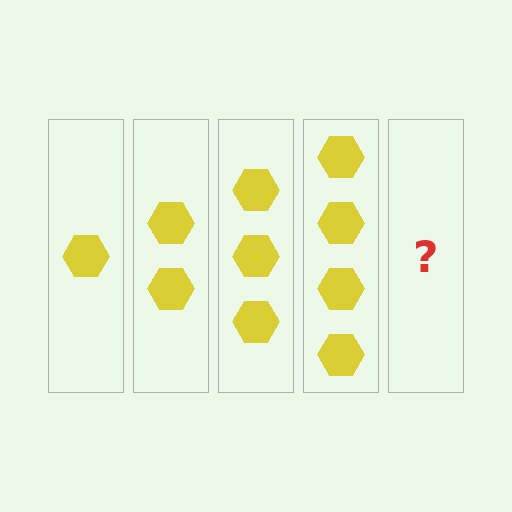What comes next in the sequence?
The next element should be 5 hexagons.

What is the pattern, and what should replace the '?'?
The pattern is that each step adds one more hexagon. The '?' should be 5 hexagons.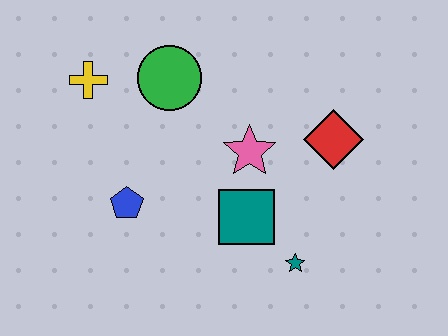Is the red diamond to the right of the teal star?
Yes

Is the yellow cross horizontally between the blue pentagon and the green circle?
No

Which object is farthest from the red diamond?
The yellow cross is farthest from the red diamond.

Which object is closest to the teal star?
The teal square is closest to the teal star.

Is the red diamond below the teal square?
No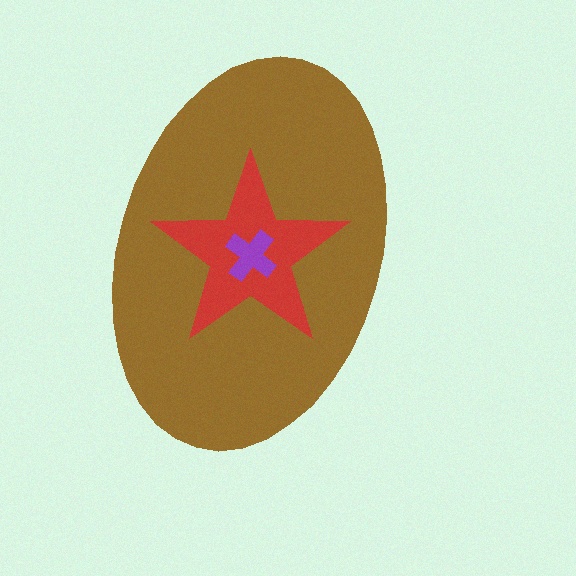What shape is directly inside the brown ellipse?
The red star.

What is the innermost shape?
The purple cross.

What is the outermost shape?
The brown ellipse.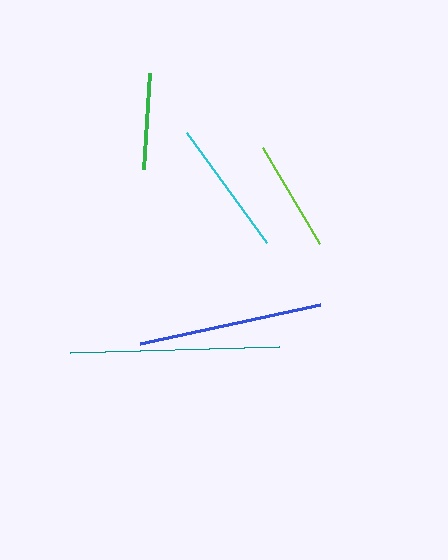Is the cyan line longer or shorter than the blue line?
The blue line is longer than the cyan line.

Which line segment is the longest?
The teal line is the longest at approximately 209 pixels.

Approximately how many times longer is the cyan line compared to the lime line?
The cyan line is approximately 1.2 times the length of the lime line.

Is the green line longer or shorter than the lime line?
The lime line is longer than the green line.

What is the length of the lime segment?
The lime segment is approximately 112 pixels long.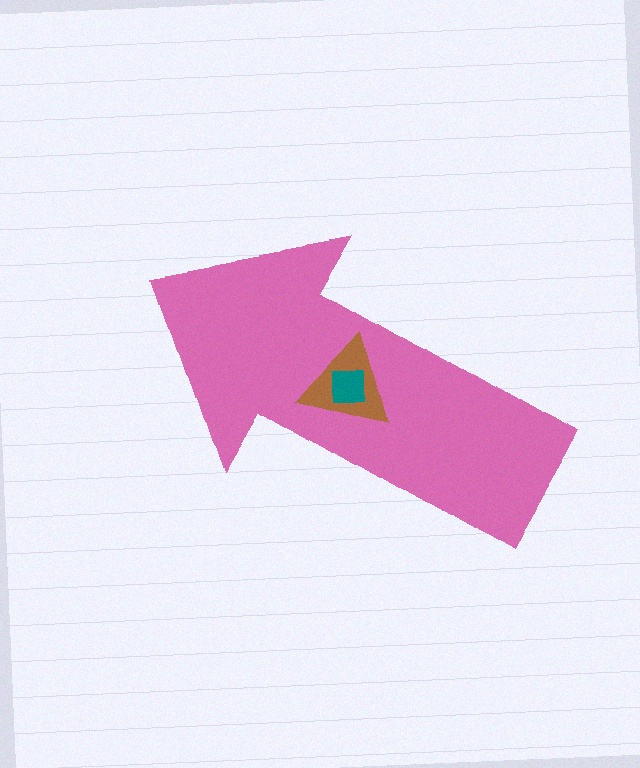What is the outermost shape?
The pink arrow.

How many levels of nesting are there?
3.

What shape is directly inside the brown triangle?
The teal square.